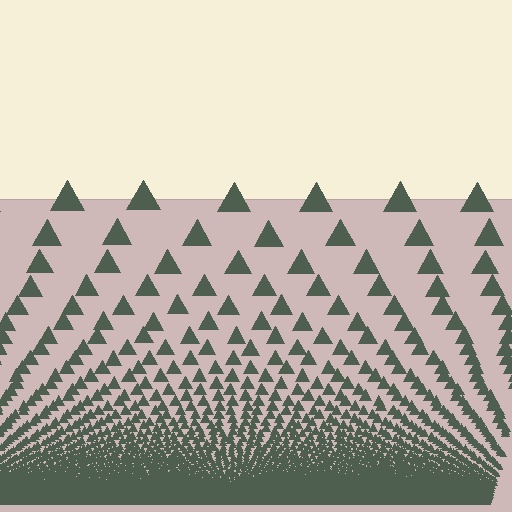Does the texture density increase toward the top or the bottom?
Density increases toward the bottom.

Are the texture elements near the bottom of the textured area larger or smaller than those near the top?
Smaller. The gradient is inverted — elements near the bottom are smaller and denser.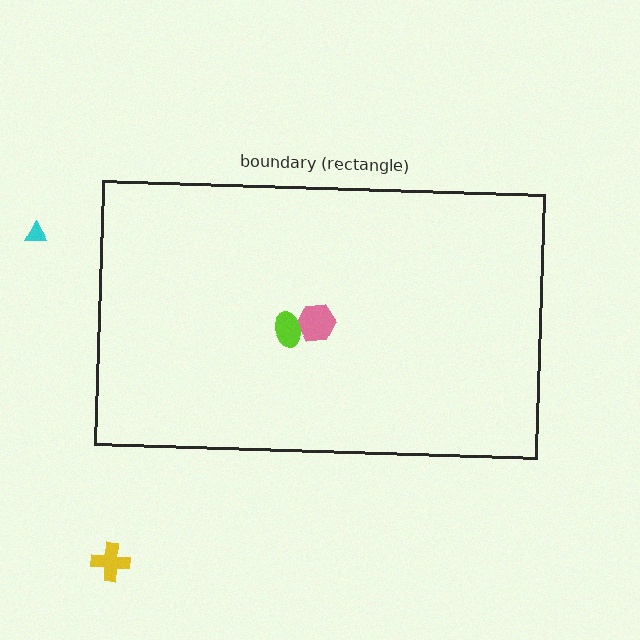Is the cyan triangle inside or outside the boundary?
Outside.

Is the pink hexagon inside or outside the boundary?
Inside.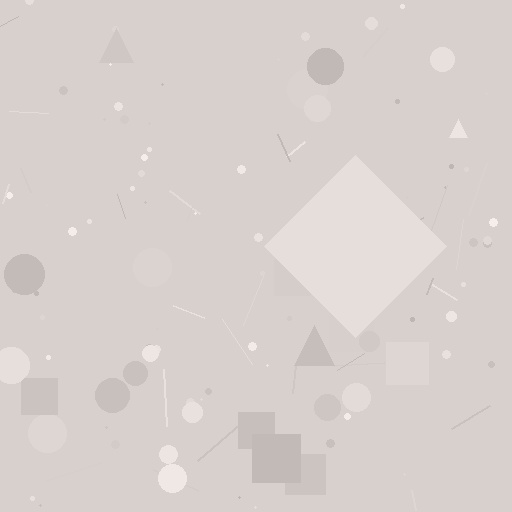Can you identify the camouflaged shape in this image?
The camouflaged shape is a diamond.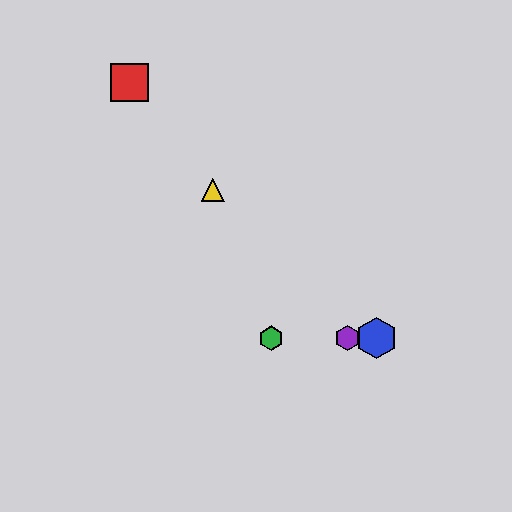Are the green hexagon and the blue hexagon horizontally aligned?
Yes, both are at y≈338.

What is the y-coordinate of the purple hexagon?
The purple hexagon is at y≈338.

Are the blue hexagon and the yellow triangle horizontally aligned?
No, the blue hexagon is at y≈338 and the yellow triangle is at y≈190.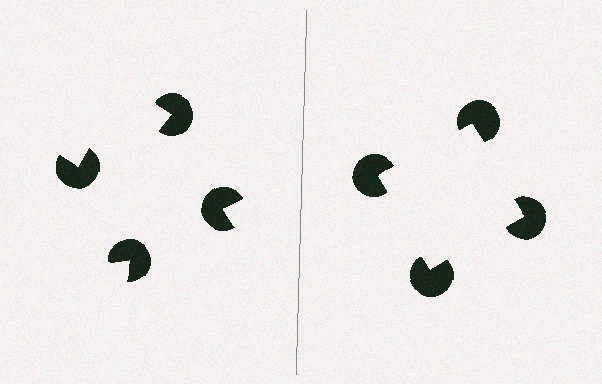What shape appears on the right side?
An illusory square.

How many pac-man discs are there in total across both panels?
8 — 4 on each side.